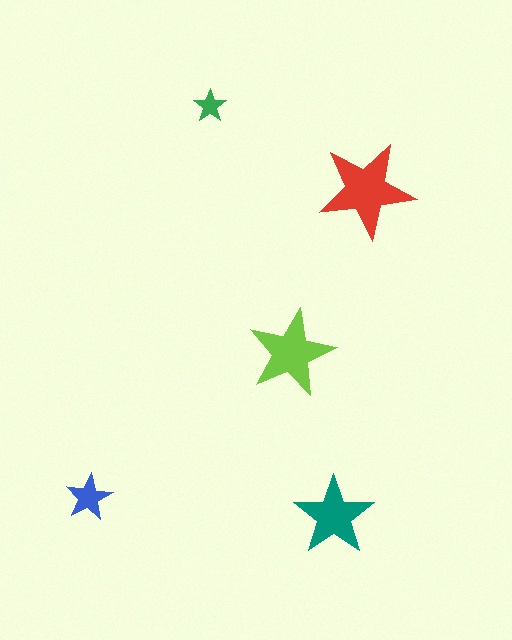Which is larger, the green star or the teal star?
The teal one.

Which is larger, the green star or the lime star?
The lime one.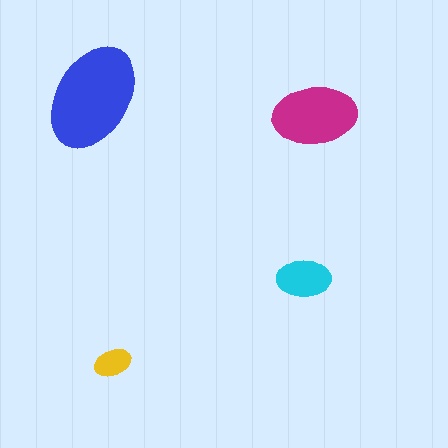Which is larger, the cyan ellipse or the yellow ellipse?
The cyan one.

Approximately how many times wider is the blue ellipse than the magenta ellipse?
About 1.5 times wider.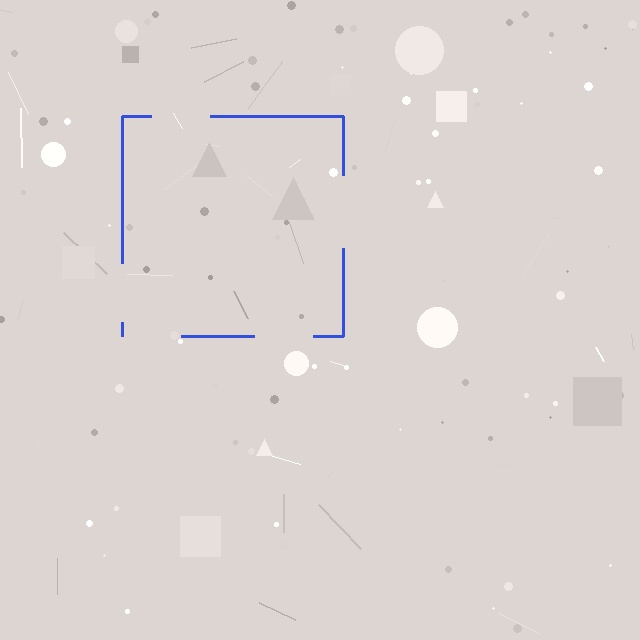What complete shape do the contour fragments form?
The contour fragments form a square.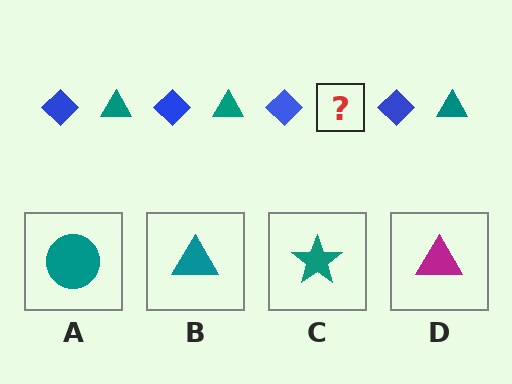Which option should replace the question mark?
Option B.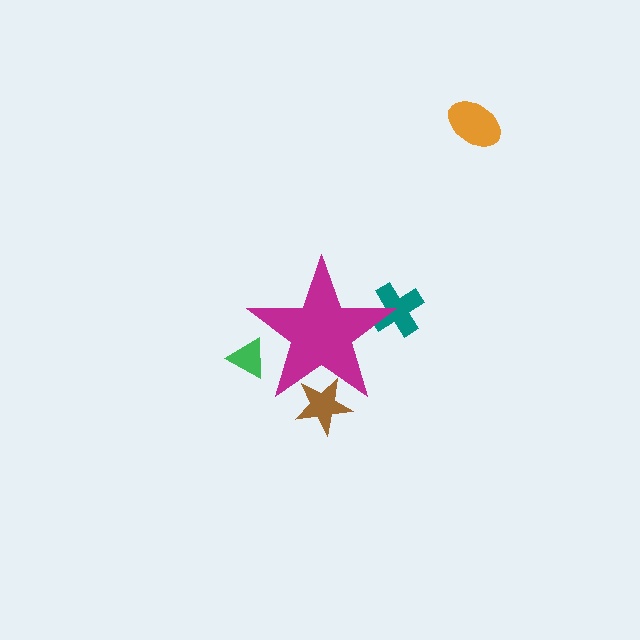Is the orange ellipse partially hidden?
No, the orange ellipse is fully visible.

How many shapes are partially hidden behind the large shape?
3 shapes are partially hidden.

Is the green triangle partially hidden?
Yes, the green triangle is partially hidden behind the magenta star.